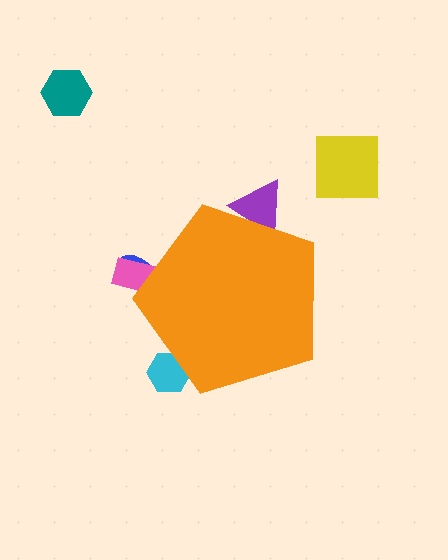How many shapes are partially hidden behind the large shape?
4 shapes are partially hidden.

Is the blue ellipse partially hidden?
Yes, the blue ellipse is partially hidden behind the orange pentagon.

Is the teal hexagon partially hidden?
No, the teal hexagon is fully visible.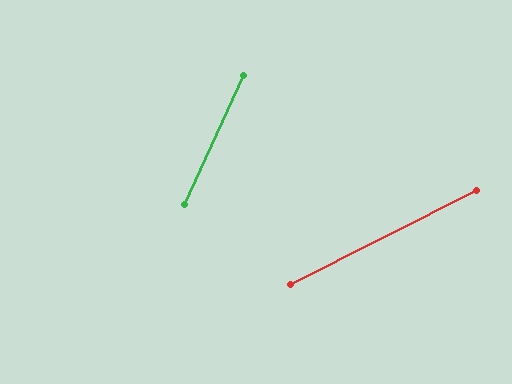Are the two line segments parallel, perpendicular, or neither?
Neither parallel nor perpendicular — they differ by about 38°.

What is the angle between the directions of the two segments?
Approximately 38 degrees.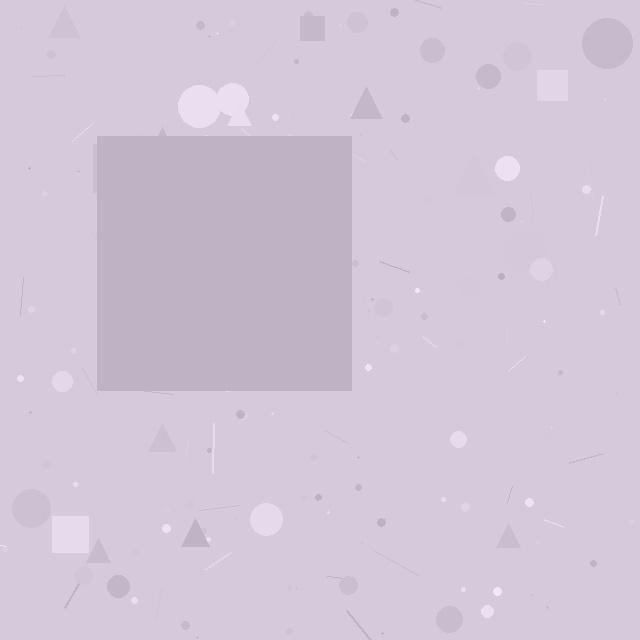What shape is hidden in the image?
A square is hidden in the image.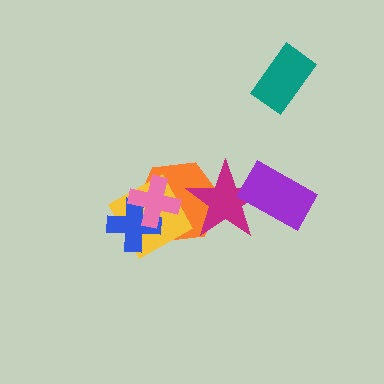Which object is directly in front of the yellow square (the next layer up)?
The blue cross is directly in front of the yellow square.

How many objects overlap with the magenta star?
2 objects overlap with the magenta star.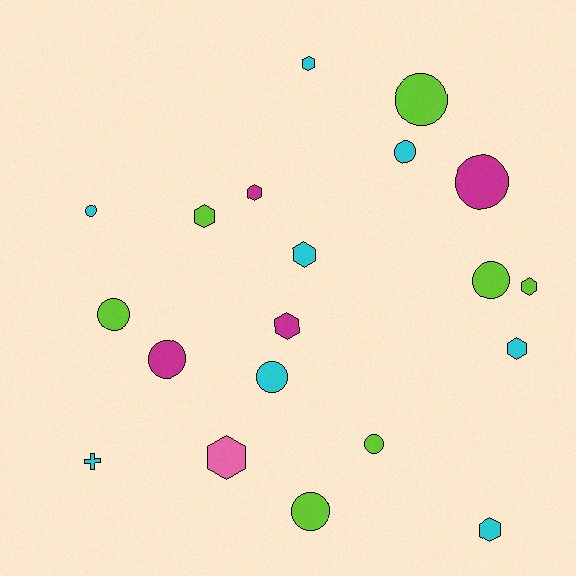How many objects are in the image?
There are 20 objects.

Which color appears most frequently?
Cyan, with 8 objects.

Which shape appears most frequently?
Circle, with 10 objects.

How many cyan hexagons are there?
There are 4 cyan hexagons.